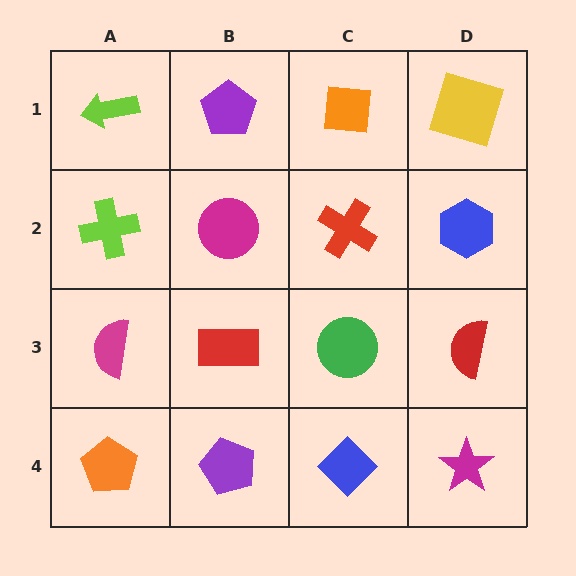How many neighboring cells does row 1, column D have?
2.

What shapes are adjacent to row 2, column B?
A purple pentagon (row 1, column B), a red rectangle (row 3, column B), a lime cross (row 2, column A), a red cross (row 2, column C).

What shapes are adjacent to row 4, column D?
A red semicircle (row 3, column D), a blue diamond (row 4, column C).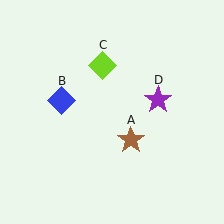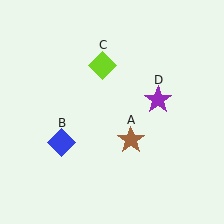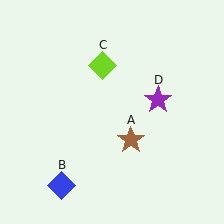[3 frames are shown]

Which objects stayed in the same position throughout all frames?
Brown star (object A) and lime diamond (object C) and purple star (object D) remained stationary.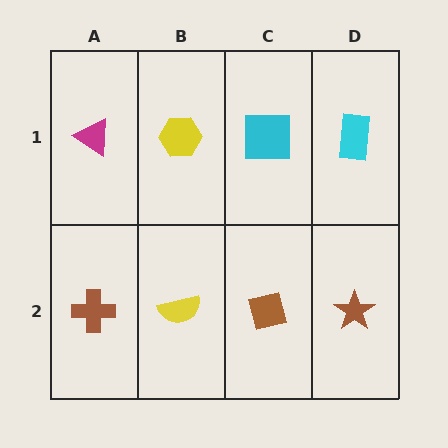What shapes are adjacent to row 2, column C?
A cyan square (row 1, column C), a yellow semicircle (row 2, column B), a brown star (row 2, column D).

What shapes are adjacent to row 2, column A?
A magenta triangle (row 1, column A), a yellow semicircle (row 2, column B).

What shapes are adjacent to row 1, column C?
A brown square (row 2, column C), a yellow hexagon (row 1, column B), a cyan rectangle (row 1, column D).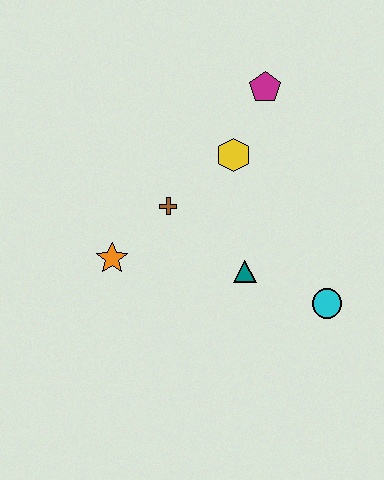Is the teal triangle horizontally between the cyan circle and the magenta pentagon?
No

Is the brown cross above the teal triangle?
Yes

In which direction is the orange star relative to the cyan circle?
The orange star is to the left of the cyan circle.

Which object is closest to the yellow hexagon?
The magenta pentagon is closest to the yellow hexagon.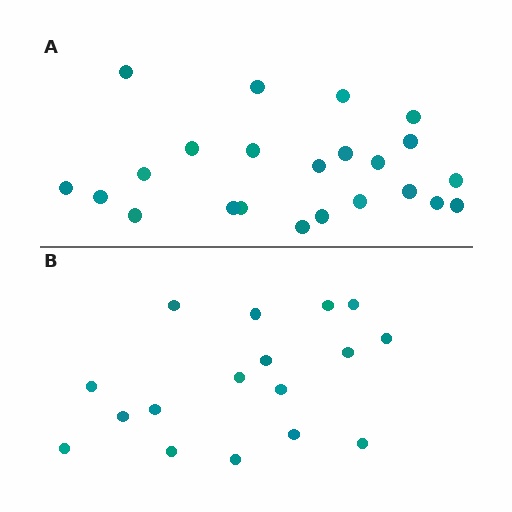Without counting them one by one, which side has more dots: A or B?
Region A (the top region) has more dots.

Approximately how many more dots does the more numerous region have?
Region A has about 6 more dots than region B.